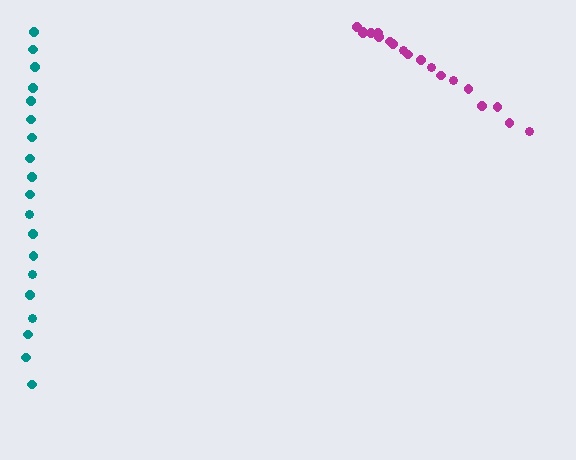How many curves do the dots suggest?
There are 2 distinct paths.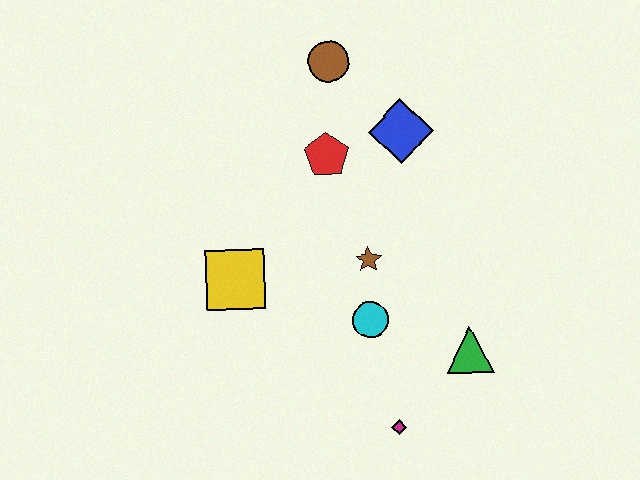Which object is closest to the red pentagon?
The blue diamond is closest to the red pentagon.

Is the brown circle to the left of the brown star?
Yes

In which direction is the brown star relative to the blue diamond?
The brown star is below the blue diamond.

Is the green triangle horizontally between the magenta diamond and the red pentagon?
No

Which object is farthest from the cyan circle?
The brown circle is farthest from the cyan circle.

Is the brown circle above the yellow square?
Yes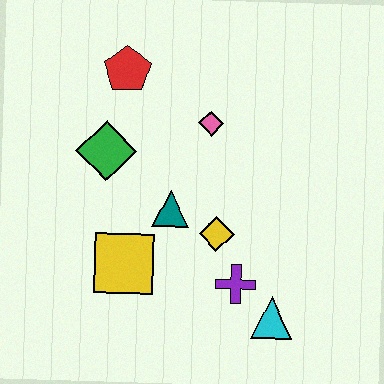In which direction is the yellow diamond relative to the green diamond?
The yellow diamond is to the right of the green diamond.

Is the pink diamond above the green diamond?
Yes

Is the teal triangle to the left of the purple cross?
Yes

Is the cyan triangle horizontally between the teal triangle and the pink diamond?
No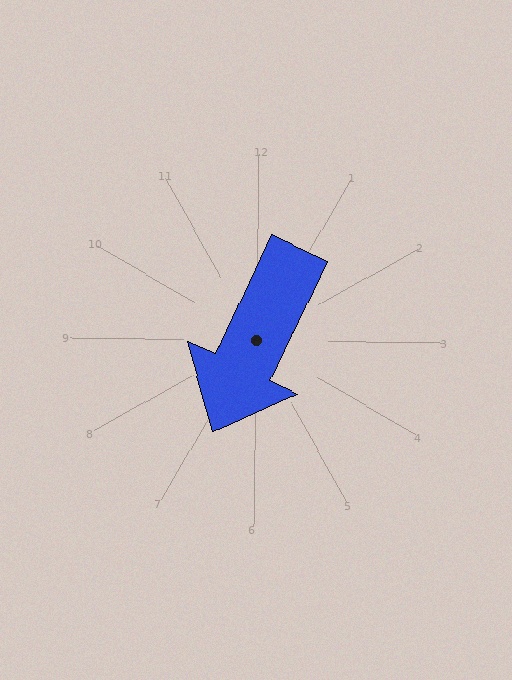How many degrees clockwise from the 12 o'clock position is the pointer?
Approximately 205 degrees.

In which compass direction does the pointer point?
Southwest.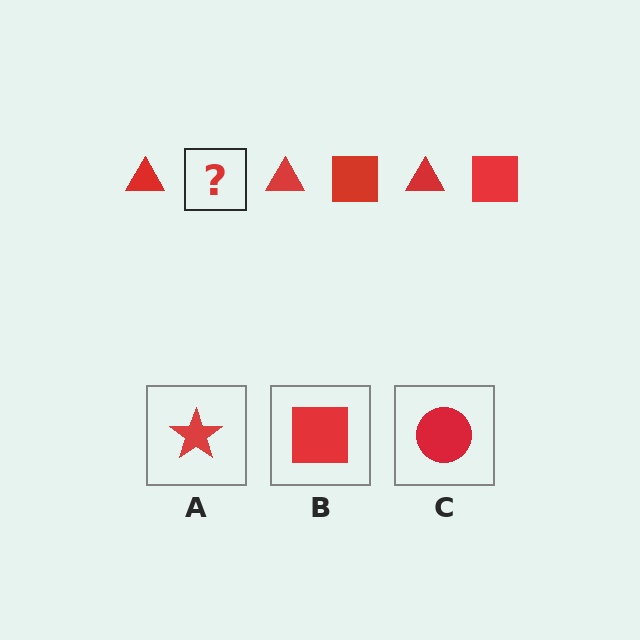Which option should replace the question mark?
Option B.